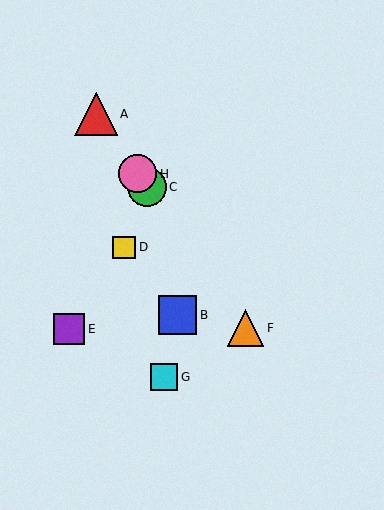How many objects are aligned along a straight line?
4 objects (A, C, F, H) are aligned along a straight line.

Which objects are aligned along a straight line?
Objects A, C, F, H are aligned along a straight line.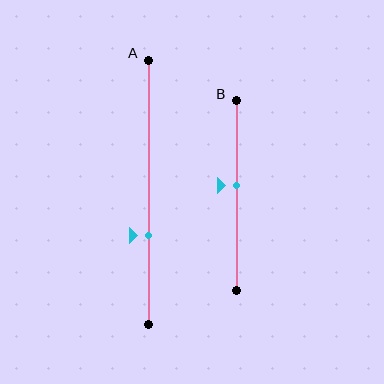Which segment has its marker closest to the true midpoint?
Segment B has its marker closest to the true midpoint.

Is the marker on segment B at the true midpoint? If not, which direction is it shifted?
No, the marker on segment B is shifted upward by about 5% of the segment length.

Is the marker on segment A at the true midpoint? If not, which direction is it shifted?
No, the marker on segment A is shifted downward by about 17% of the segment length.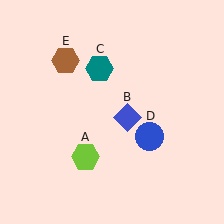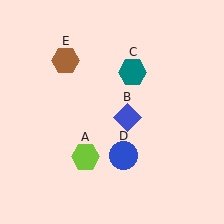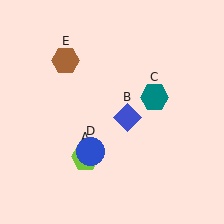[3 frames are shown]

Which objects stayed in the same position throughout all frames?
Lime hexagon (object A) and blue diamond (object B) and brown hexagon (object E) remained stationary.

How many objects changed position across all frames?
2 objects changed position: teal hexagon (object C), blue circle (object D).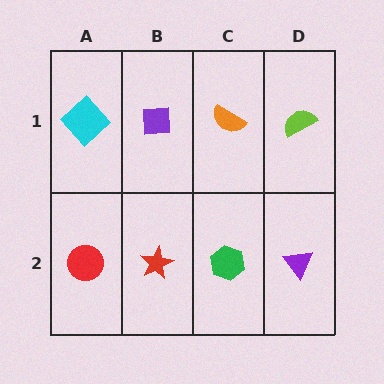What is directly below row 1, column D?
A purple triangle.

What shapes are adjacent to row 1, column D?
A purple triangle (row 2, column D), an orange semicircle (row 1, column C).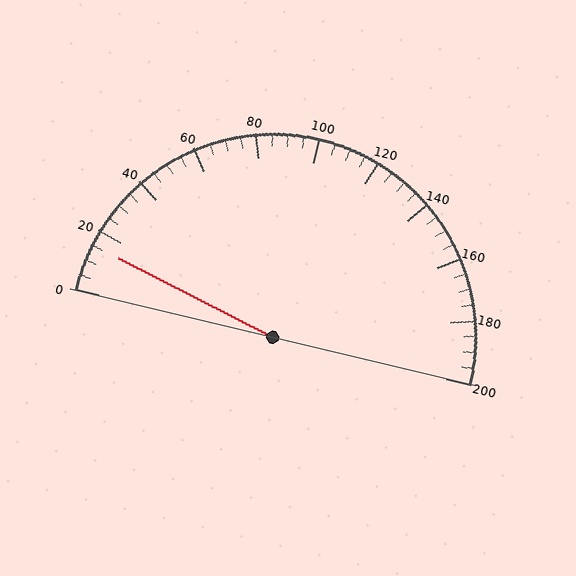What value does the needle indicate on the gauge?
The needle indicates approximately 15.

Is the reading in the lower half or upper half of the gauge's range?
The reading is in the lower half of the range (0 to 200).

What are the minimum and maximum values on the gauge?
The gauge ranges from 0 to 200.